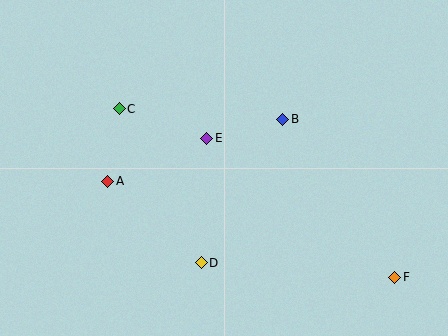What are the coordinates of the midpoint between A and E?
The midpoint between A and E is at (157, 160).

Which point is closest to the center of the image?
Point E at (207, 138) is closest to the center.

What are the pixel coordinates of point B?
Point B is at (283, 119).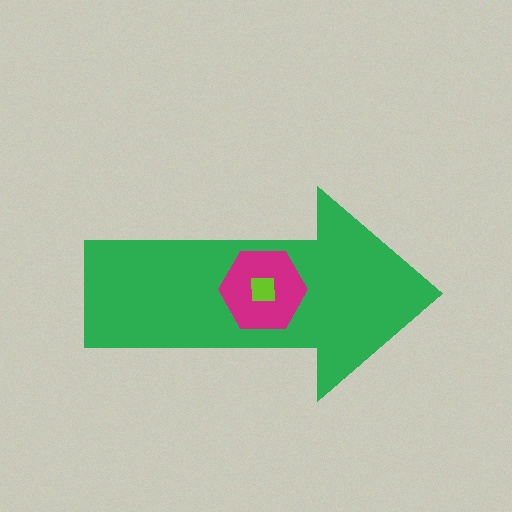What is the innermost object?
The lime square.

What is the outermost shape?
The green arrow.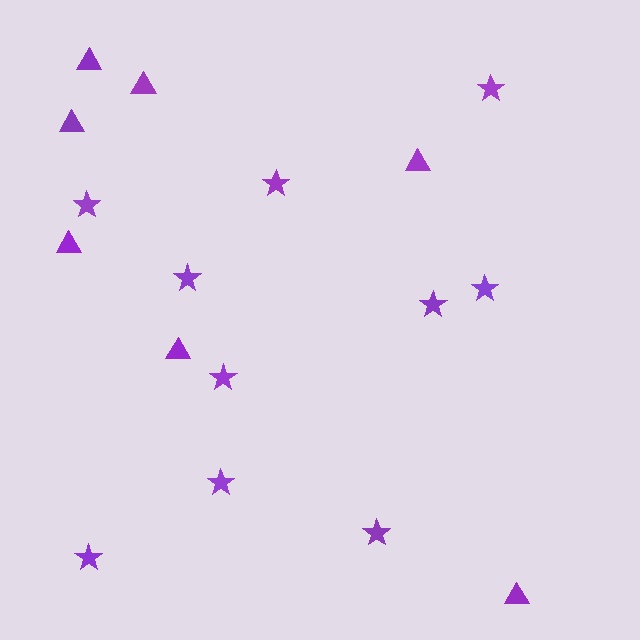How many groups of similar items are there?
There are 2 groups: one group of triangles (7) and one group of stars (10).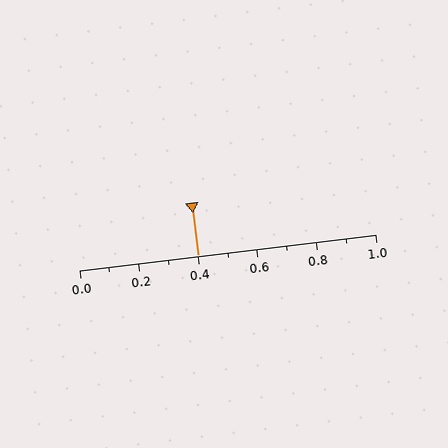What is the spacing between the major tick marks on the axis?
The major ticks are spaced 0.2 apart.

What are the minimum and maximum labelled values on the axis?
The axis runs from 0.0 to 1.0.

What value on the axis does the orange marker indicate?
The marker indicates approximately 0.4.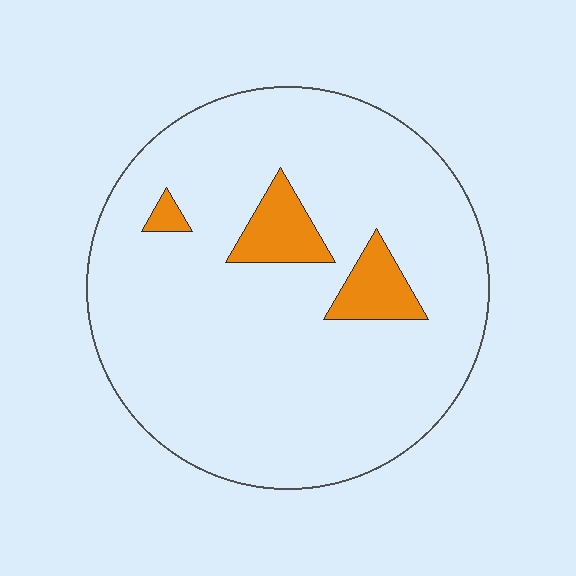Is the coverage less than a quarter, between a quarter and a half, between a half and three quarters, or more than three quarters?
Less than a quarter.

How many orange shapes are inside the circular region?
3.